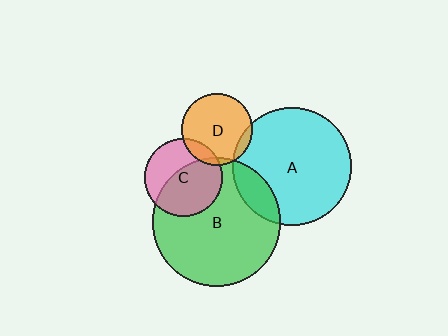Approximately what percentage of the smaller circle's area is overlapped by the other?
Approximately 10%.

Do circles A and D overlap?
Yes.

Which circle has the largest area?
Circle B (green).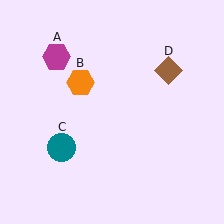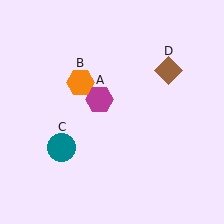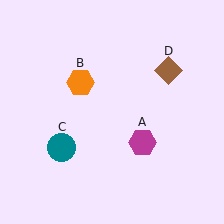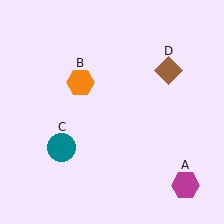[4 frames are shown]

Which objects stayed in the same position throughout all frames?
Orange hexagon (object B) and teal circle (object C) and brown diamond (object D) remained stationary.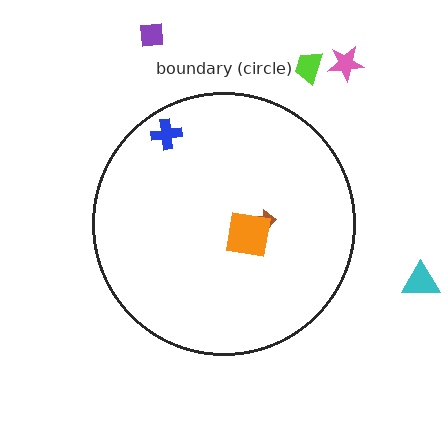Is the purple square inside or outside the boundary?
Outside.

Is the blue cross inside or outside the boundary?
Inside.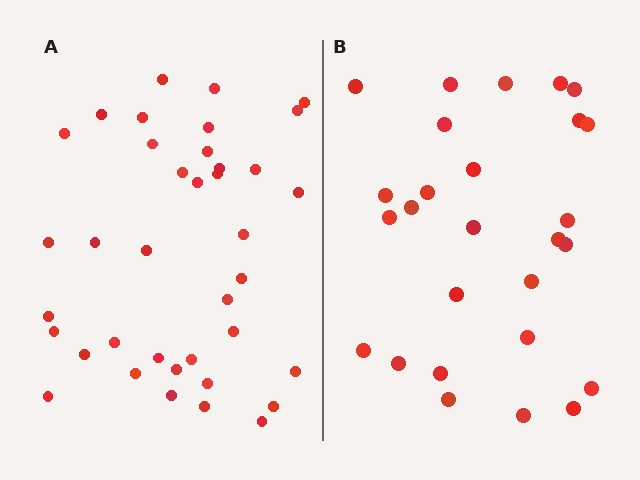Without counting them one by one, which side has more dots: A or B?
Region A (the left region) has more dots.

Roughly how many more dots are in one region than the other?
Region A has roughly 12 or so more dots than region B.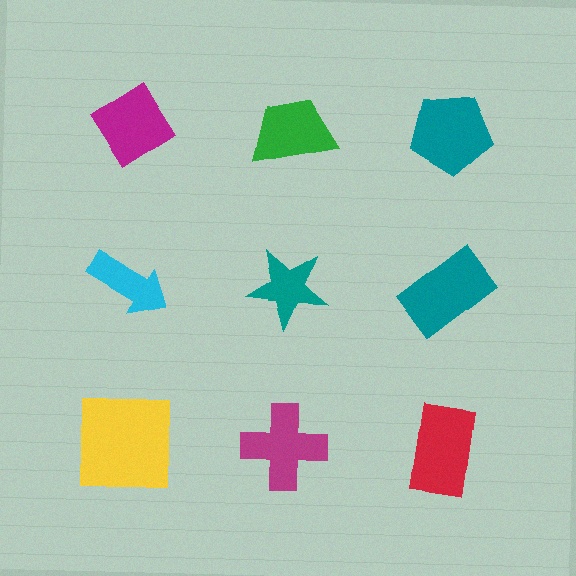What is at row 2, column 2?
A teal star.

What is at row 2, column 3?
A teal rectangle.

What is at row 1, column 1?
A magenta diamond.